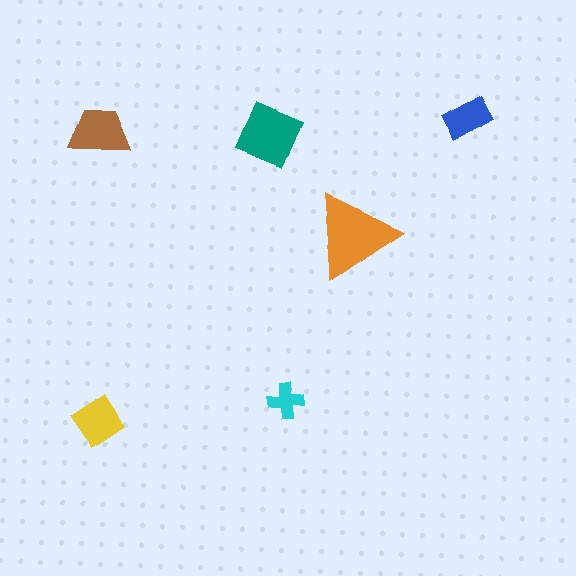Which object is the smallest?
The cyan cross.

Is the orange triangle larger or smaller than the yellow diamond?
Larger.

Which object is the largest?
The orange triangle.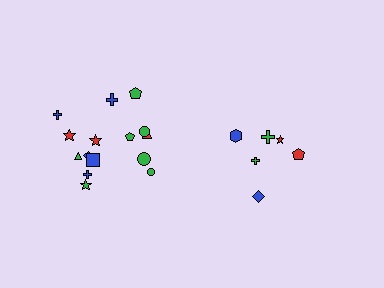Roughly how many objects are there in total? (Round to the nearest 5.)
Roughly 20 objects in total.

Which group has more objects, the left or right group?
The left group.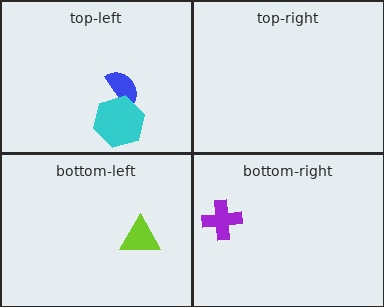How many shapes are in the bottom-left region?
1.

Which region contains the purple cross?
The bottom-right region.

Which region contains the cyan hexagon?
The top-left region.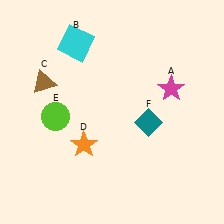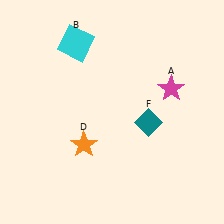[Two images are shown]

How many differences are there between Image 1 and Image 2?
There are 2 differences between the two images.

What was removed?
The lime circle (E), the brown triangle (C) were removed in Image 2.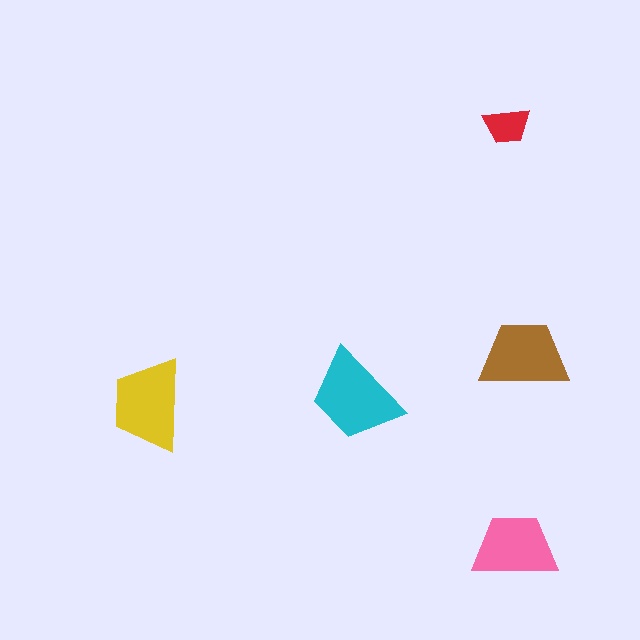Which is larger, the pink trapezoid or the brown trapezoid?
The brown one.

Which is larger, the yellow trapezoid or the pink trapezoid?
The yellow one.